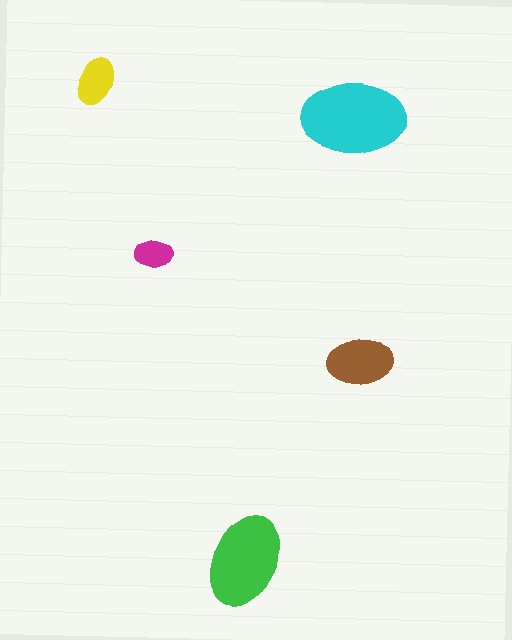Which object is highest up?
The yellow ellipse is topmost.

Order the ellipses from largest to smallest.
the cyan one, the green one, the brown one, the yellow one, the magenta one.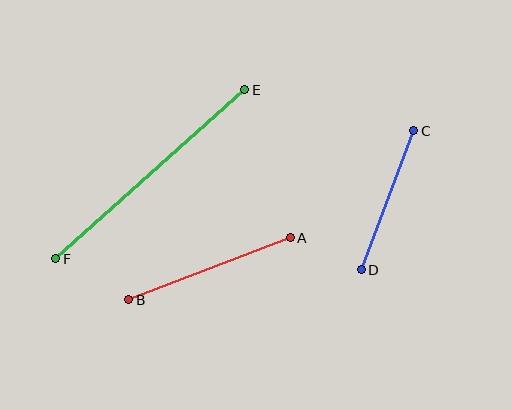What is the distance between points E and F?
The distance is approximately 254 pixels.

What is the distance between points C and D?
The distance is approximately 149 pixels.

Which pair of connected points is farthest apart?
Points E and F are farthest apart.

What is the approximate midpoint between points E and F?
The midpoint is at approximately (150, 174) pixels.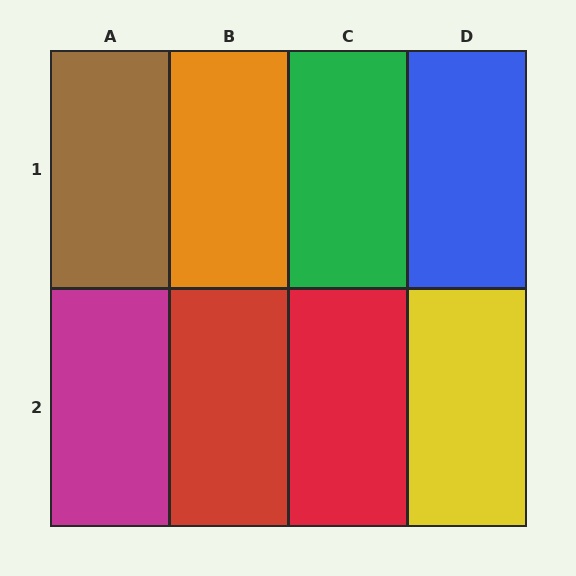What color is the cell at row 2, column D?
Yellow.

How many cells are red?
2 cells are red.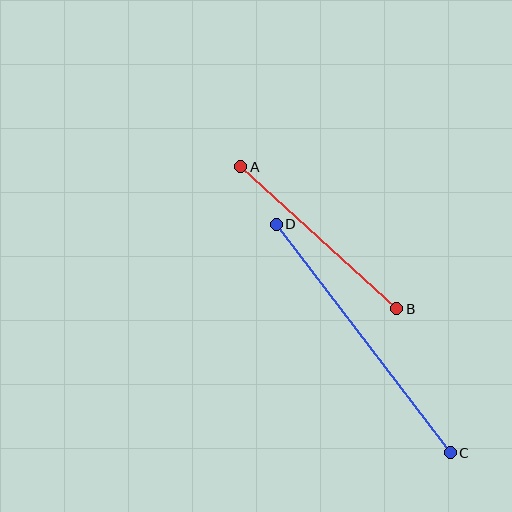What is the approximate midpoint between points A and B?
The midpoint is at approximately (319, 238) pixels.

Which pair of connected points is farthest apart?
Points C and D are farthest apart.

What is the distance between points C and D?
The distance is approximately 287 pixels.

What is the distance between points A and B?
The distance is approximately 211 pixels.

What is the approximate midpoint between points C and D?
The midpoint is at approximately (363, 339) pixels.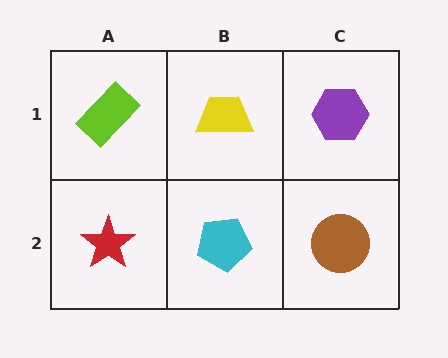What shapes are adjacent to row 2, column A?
A lime rectangle (row 1, column A), a cyan pentagon (row 2, column B).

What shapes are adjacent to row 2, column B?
A yellow trapezoid (row 1, column B), a red star (row 2, column A), a brown circle (row 2, column C).